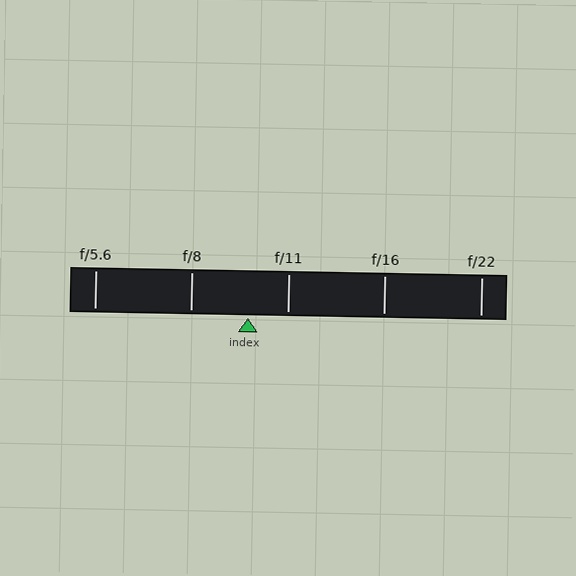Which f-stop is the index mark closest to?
The index mark is closest to f/11.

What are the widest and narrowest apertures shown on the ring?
The widest aperture shown is f/5.6 and the narrowest is f/22.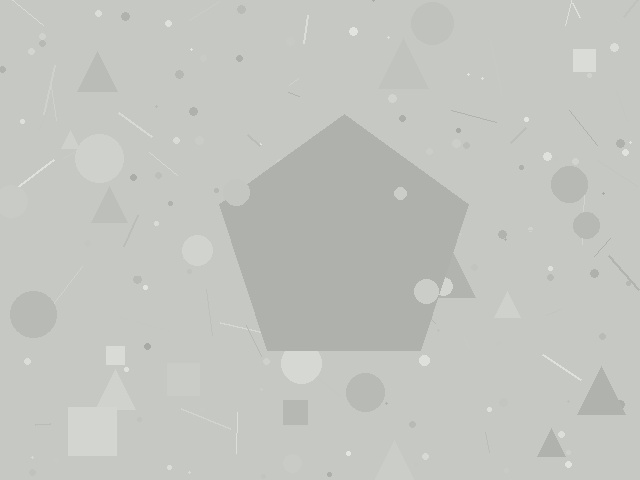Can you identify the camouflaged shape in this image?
The camouflaged shape is a pentagon.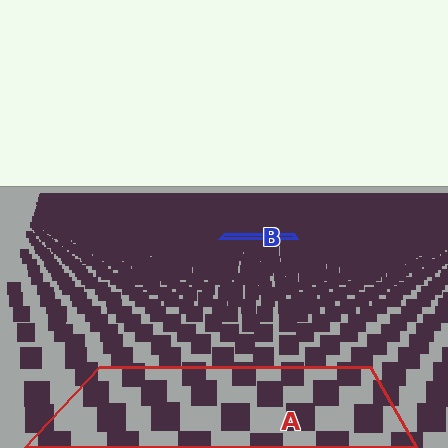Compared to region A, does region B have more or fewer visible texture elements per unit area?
Region B has more texture elements per unit area — they are packed more densely because it is farther away.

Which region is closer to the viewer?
Region A is closer. The texture elements there are larger and more spread out.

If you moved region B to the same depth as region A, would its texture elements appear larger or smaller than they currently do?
They would appear larger. At a closer depth, the same texture elements are projected at a bigger on-screen size.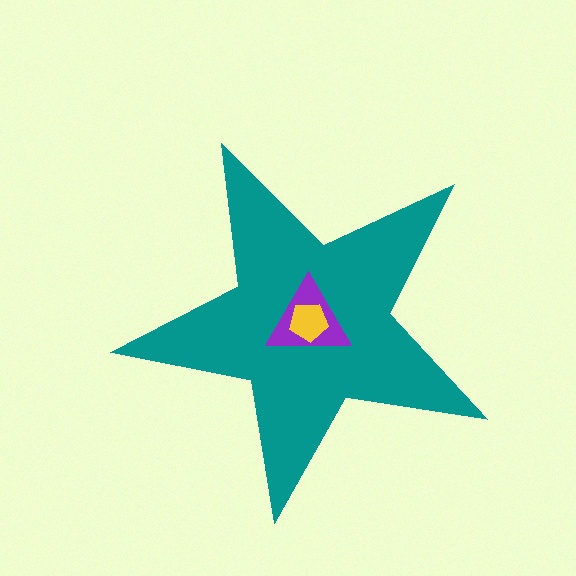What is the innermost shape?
The yellow pentagon.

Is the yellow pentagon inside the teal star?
Yes.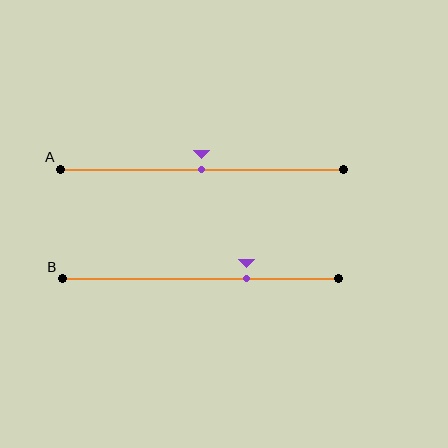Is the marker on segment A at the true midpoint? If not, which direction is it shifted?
Yes, the marker on segment A is at the true midpoint.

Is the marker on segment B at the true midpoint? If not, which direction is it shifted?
No, the marker on segment B is shifted to the right by about 17% of the segment length.